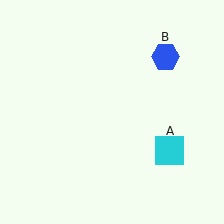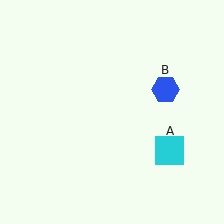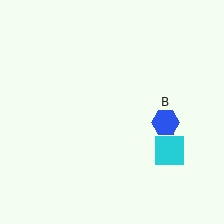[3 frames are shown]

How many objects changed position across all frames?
1 object changed position: blue hexagon (object B).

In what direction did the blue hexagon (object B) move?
The blue hexagon (object B) moved down.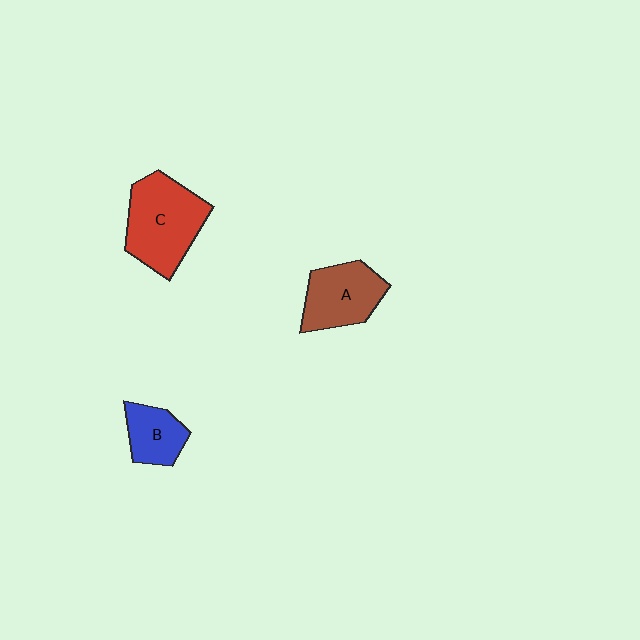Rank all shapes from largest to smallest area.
From largest to smallest: C (red), A (brown), B (blue).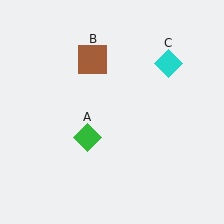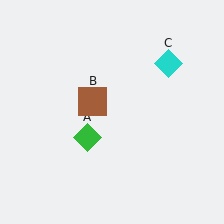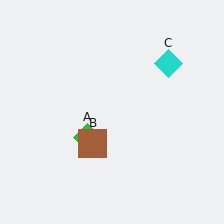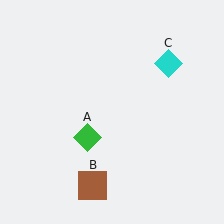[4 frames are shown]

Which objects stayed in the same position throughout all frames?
Green diamond (object A) and cyan diamond (object C) remained stationary.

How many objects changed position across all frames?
1 object changed position: brown square (object B).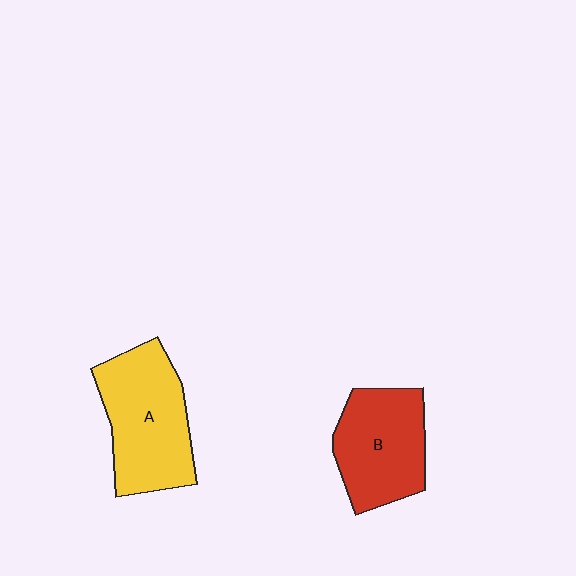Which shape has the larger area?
Shape A (yellow).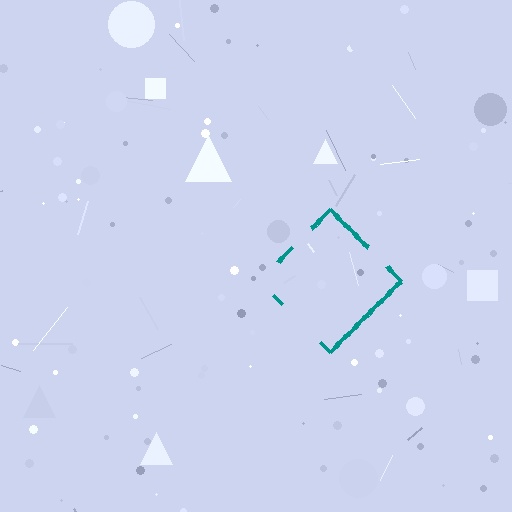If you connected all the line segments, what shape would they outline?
They would outline a diamond.